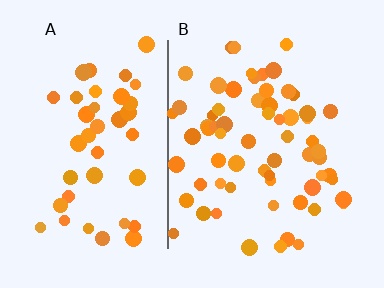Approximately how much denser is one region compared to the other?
Approximately 1.4× — region B over region A.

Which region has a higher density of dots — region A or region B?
B (the right).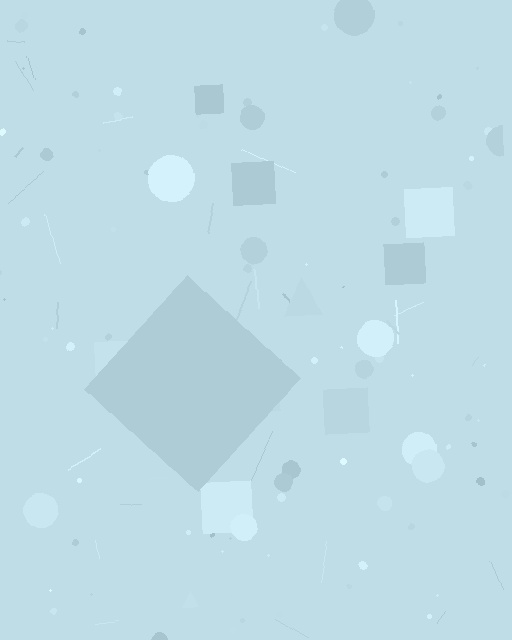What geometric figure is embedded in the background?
A diamond is embedded in the background.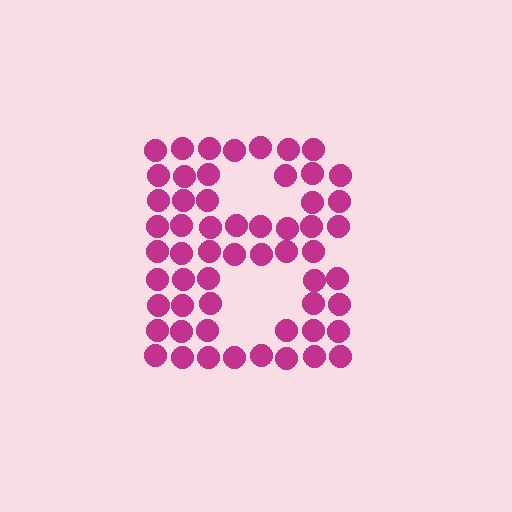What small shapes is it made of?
It is made of small circles.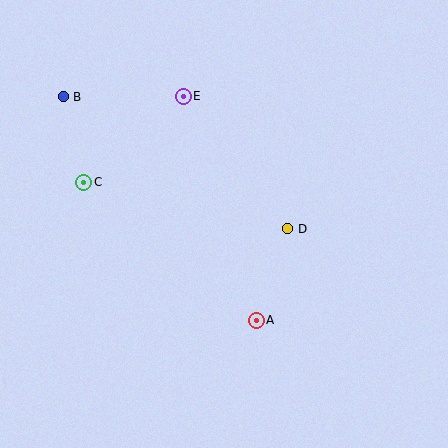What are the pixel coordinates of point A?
Point A is at (256, 320).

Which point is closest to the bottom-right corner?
Point A is closest to the bottom-right corner.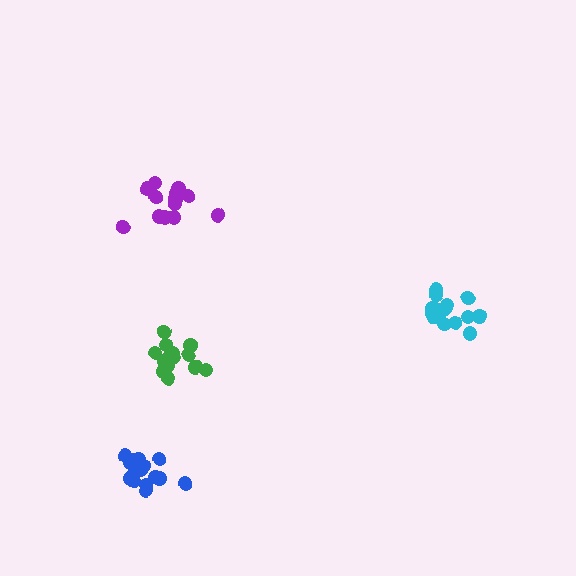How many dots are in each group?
Group 1: 14 dots, Group 2: 16 dots, Group 3: 17 dots, Group 4: 15 dots (62 total).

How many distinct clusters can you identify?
There are 4 distinct clusters.